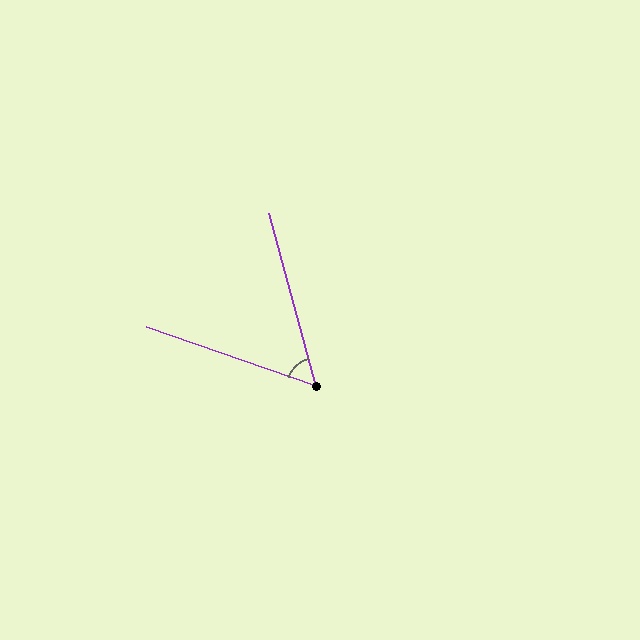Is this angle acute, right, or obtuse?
It is acute.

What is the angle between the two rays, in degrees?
Approximately 56 degrees.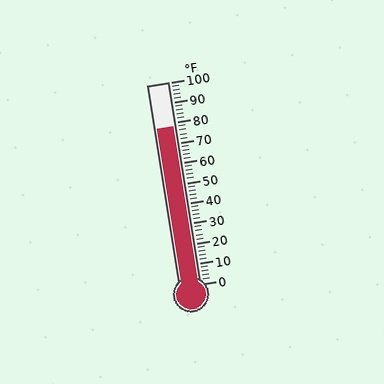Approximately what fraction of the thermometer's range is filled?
The thermometer is filled to approximately 80% of its range.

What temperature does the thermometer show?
The thermometer shows approximately 78°F.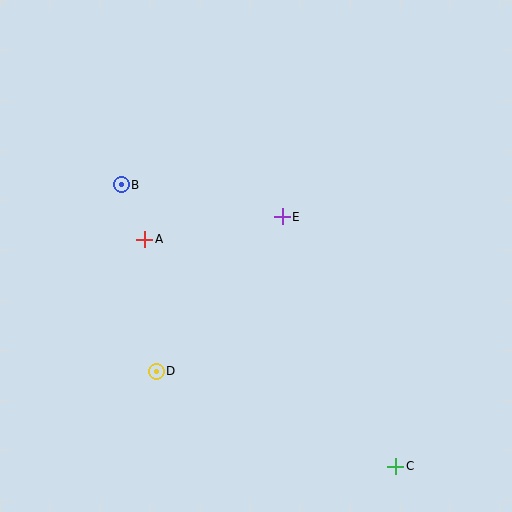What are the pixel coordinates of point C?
Point C is at (396, 466).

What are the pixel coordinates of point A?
Point A is at (145, 239).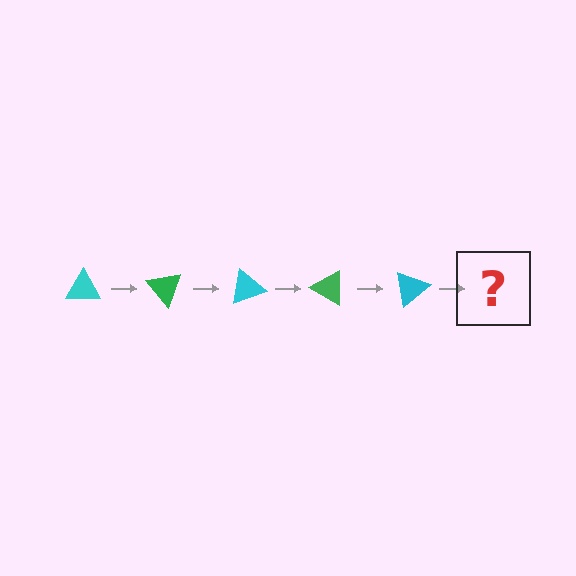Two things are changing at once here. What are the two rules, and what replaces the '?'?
The two rules are that it rotates 50 degrees each step and the color cycles through cyan and green. The '?' should be a green triangle, rotated 250 degrees from the start.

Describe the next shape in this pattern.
It should be a green triangle, rotated 250 degrees from the start.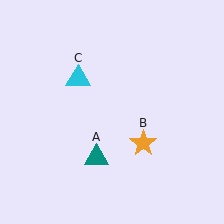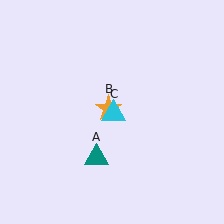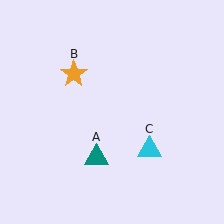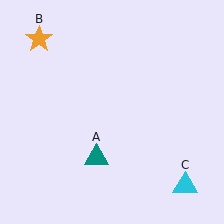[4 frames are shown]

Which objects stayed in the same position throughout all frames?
Teal triangle (object A) remained stationary.